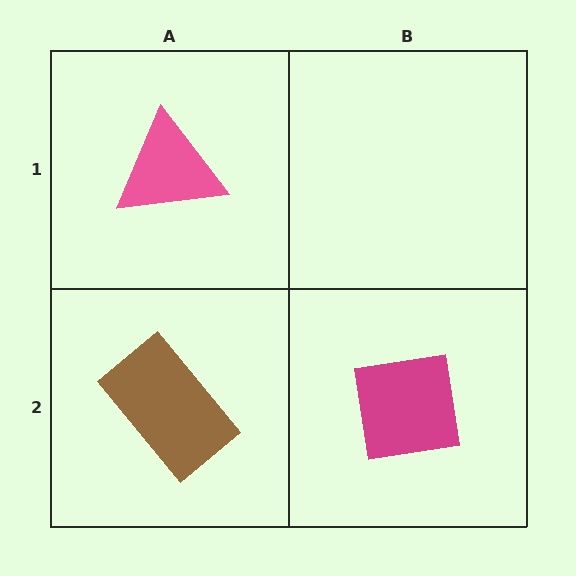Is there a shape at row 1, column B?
No, that cell is empty.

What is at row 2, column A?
A brown rectangle.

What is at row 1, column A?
A pink triangle.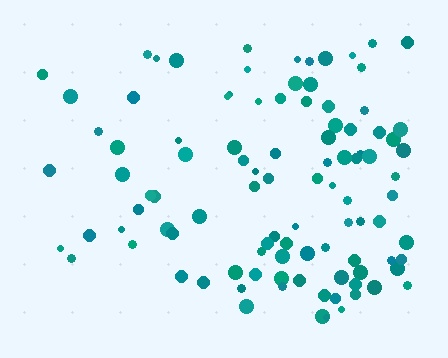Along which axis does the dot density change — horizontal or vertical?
Horizontal.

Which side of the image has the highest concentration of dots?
The right.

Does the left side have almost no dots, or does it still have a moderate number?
Still a moderate number, just noticeably fewer than the right.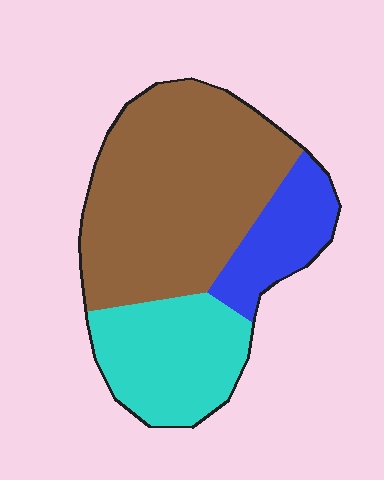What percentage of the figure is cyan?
Cyan covers 27% of the figure.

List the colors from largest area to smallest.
From largest to smallest: brown, cyan, blue.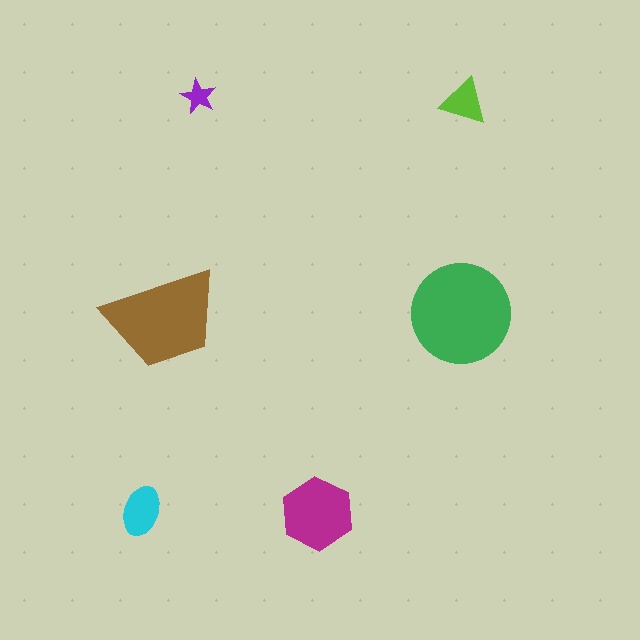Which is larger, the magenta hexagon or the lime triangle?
The magenta hexagon.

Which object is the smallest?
The purple star.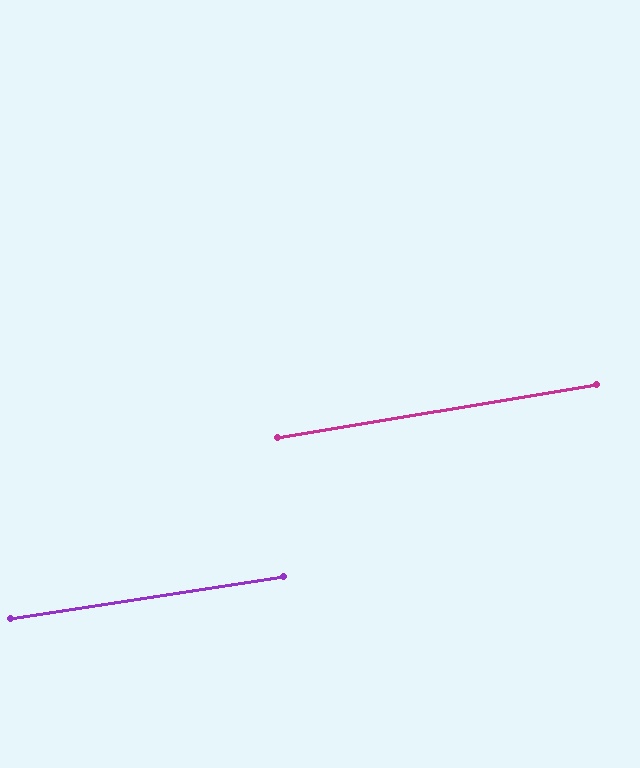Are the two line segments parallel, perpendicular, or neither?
Parallel — their directions differ by only 0.9°.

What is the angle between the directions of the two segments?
Approximately 1 degree.